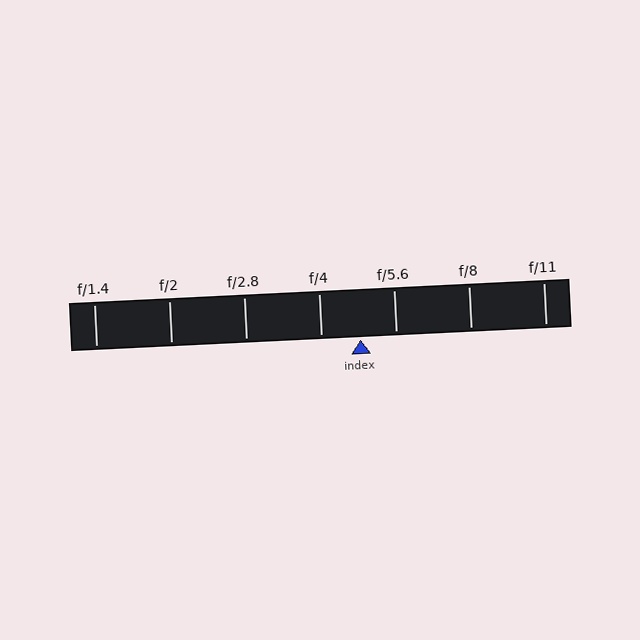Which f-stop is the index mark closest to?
The index mark is closest to f/5.6.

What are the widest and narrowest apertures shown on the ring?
The widest aperture shown is f/1.4 and the narrowest is f/11.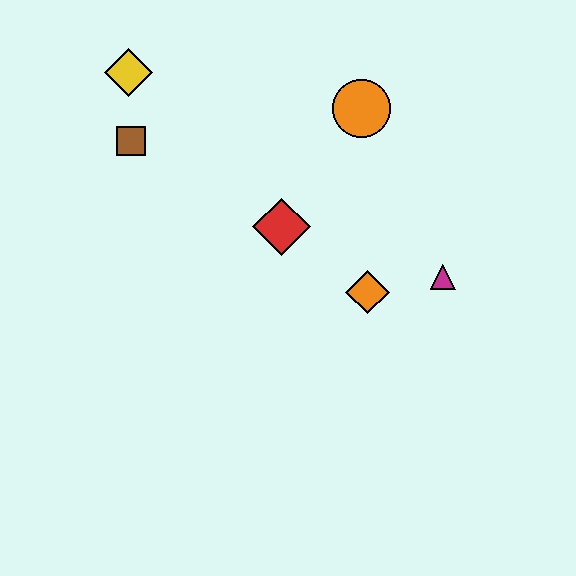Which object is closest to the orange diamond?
The magenta triangle is closest to the orange diamond.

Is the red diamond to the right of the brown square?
Yes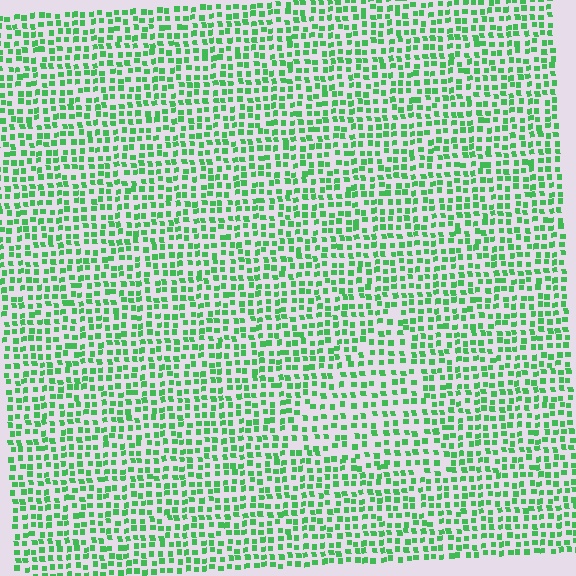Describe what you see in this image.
The image contains small green elements arranged at two different densities. A triangle-shaped region is visible where the elements are less densely packed than the surrounding area.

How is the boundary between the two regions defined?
The boundary is defined by a change in element density (approximately 1.4x ratio). All elements are the same color, size, and shape.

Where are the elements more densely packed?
The elements are more densely packed outside the triangle boundary.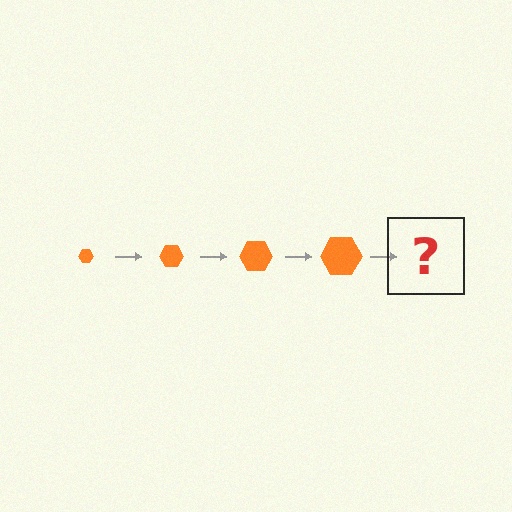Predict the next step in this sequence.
The next step is an orange hexagon, larger than the previous one.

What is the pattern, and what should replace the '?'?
The pattern is that the hexagon gets progressively larger each step. The '?' should be an orange hexagon, larger than the previous one.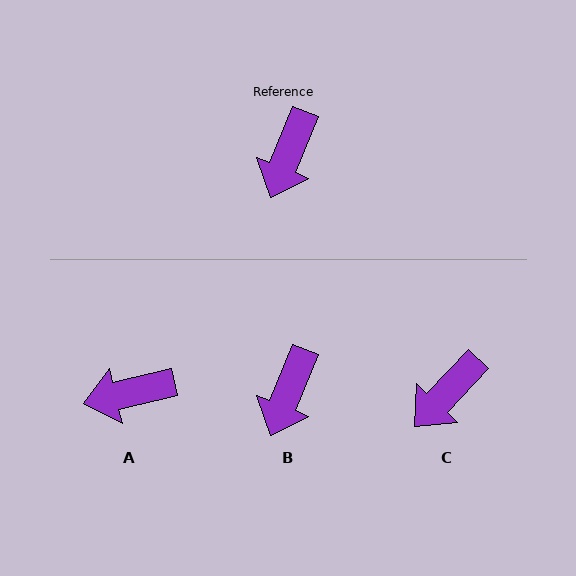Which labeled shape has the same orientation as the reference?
B.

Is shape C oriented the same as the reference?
No, it is off by about 22 degrees.